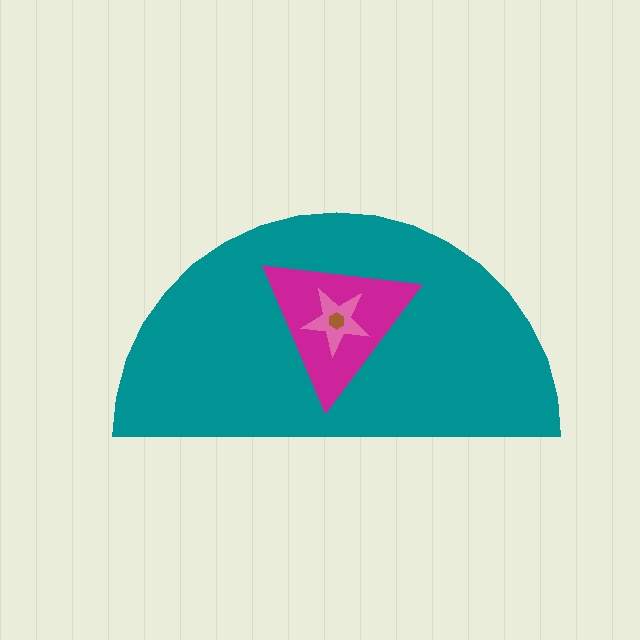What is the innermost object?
The brown hexagon.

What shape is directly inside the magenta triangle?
The pink star.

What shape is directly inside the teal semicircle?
The magenta triangle.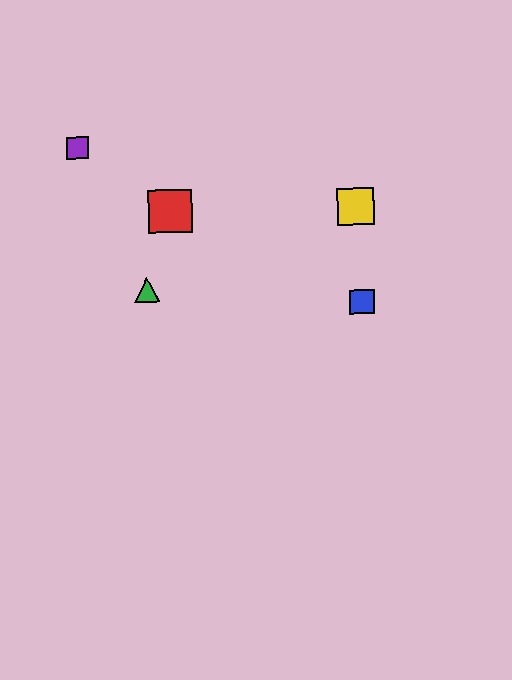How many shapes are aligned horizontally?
2 shapes (the red square, the yellow square) are aligned horizontally.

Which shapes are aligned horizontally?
The red square, the yellow square are aligned horizontally.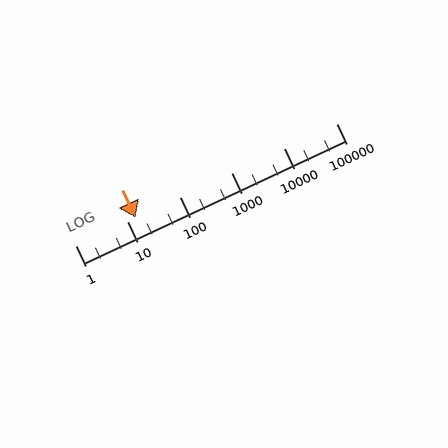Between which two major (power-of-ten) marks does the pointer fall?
The pointer is between 10 and 100.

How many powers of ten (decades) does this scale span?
The scale spans 5 decades, from 1 to 100000.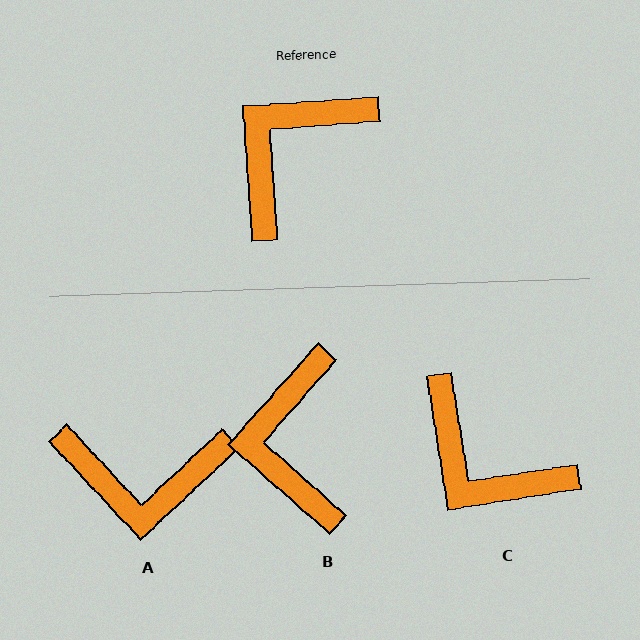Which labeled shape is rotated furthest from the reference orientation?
A, about 129 degrees away.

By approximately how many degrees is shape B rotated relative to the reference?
Approximately 44 degrees counter-clockwise.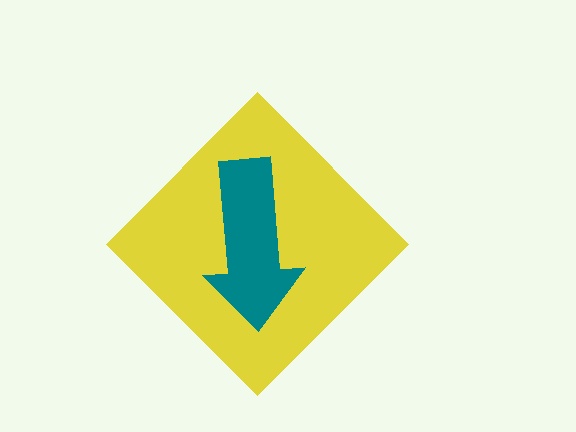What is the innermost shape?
The teal arrow.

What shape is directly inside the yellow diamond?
The teal arrow.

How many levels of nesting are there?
2.